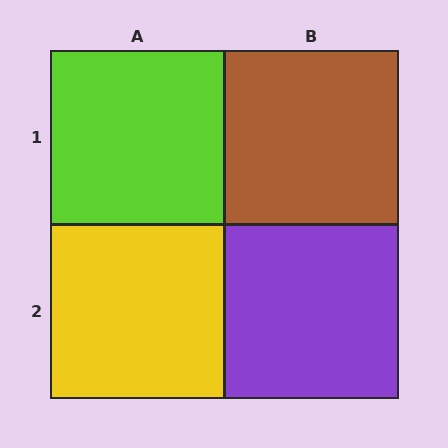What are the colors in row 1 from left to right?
Lime, brown.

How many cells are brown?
1 cell is brown.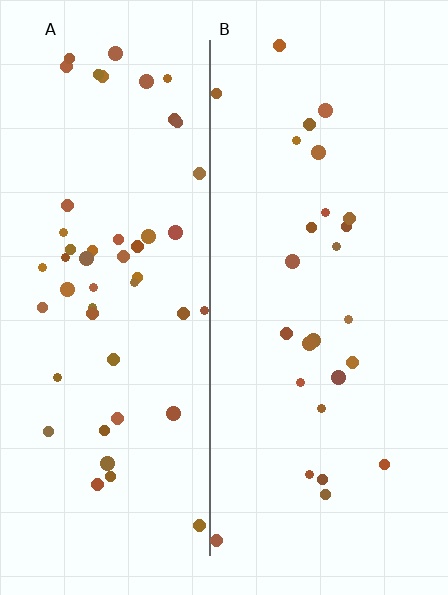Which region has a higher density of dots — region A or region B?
A (the left).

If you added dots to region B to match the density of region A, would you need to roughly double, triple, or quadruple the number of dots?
Approximately double.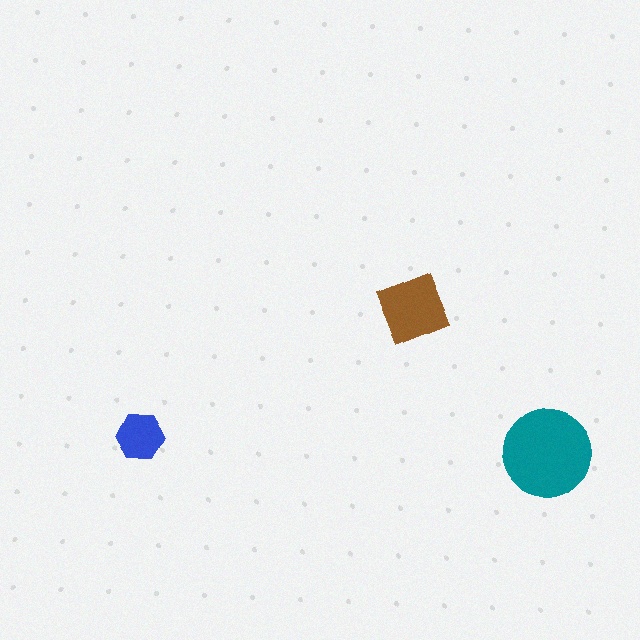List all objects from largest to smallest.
The teal circle, the brown diamond, the blue hexagon.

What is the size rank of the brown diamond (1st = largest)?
2nd.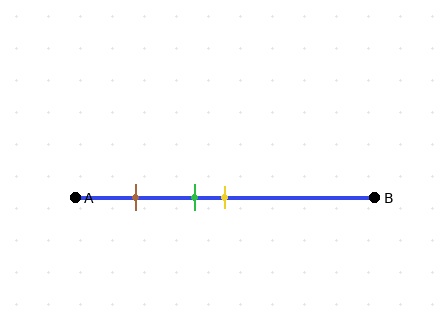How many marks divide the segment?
There are 3 marks dividing the segment.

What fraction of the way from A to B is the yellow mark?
The yellow mark is approximately 50% (0.5) of the way from A to B.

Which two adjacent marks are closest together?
The green and yellow marks are the closest adjacent pair.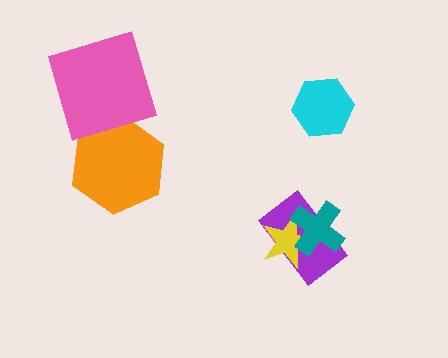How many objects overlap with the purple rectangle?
2 objects overlap with the purple rectangle.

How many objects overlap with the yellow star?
2 objects overlap with the yellow star.